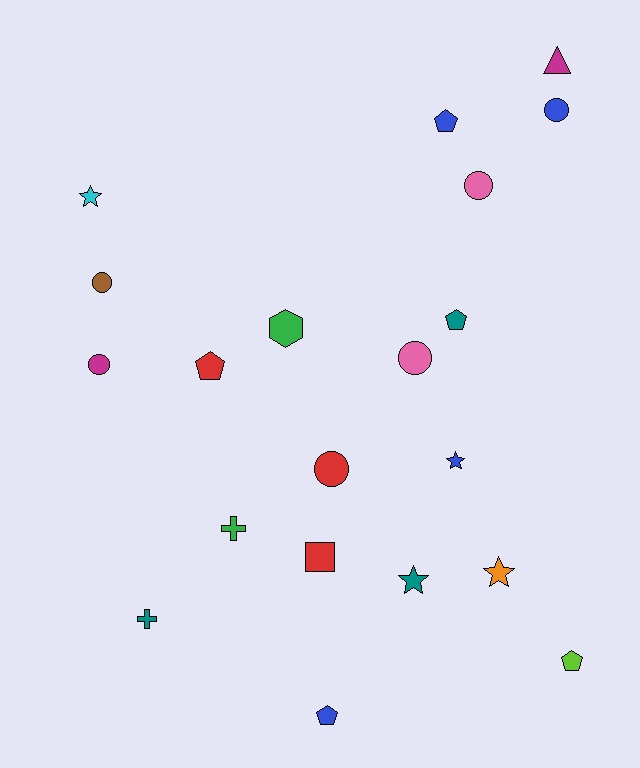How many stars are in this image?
There are 4 stars.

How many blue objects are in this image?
There are 4 blue objects.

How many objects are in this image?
There are 20 objects.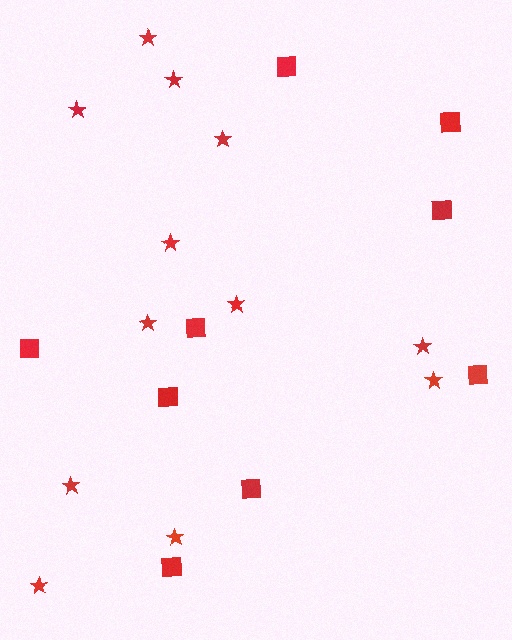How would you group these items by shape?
There are 2 groups: one group of stars (12) and one group of squares (9).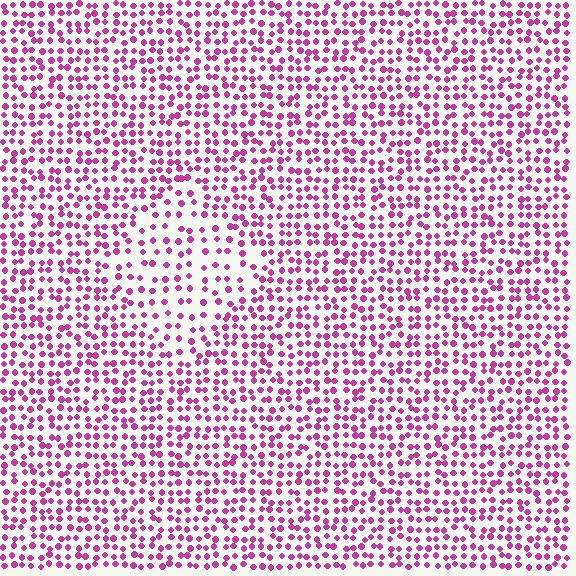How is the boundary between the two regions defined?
The boundary is defined by a change in element density (approximately 1.8x ratio). All elements are the same color, size, and shape.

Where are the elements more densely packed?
The elements are more densely packed outside the diamond boundary.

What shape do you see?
I see a diamond.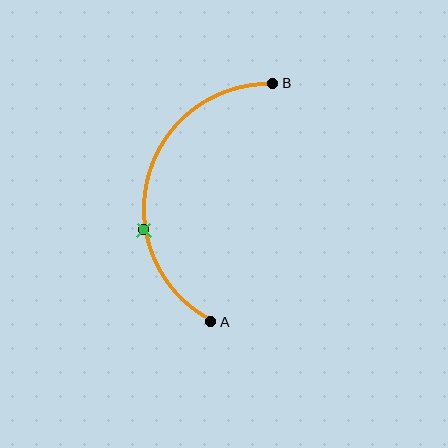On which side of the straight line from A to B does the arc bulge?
The arc bulges to the left of the straight line connecting A and B.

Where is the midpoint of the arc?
The arc midpoint is the point on the curve farthest from the straight line joining A and B. It sits to the left of that line.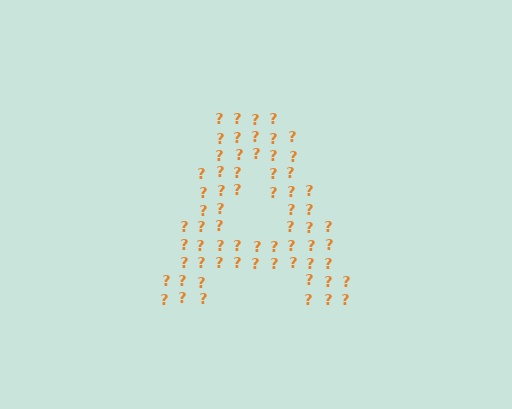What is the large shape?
The large shape is the letter A.